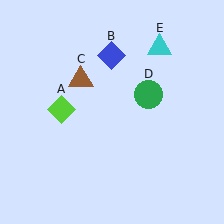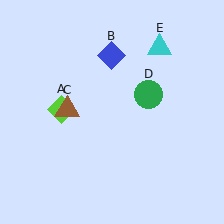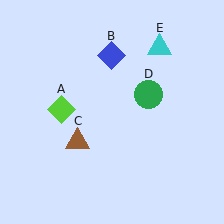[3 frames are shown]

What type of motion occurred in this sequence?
The brown triangle (object C) rotated counterclockwise around the center of the scene.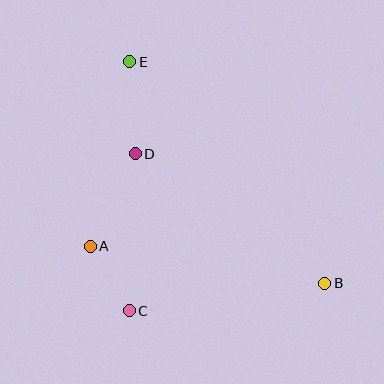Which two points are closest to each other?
Points A and C are closest to each other.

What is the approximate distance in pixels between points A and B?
The distance between A and B is approximately 238 pixels.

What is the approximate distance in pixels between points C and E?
The distance between C and E is approximately 249 pixels.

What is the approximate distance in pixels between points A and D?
The distance between A and D is approximately 103 pixels.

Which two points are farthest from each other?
Points B and E are farthest from each other.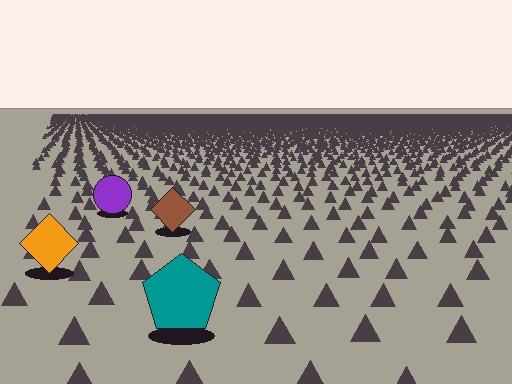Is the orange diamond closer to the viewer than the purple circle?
Yes. The orange diamond is closer — you can tell from the texture gradient: the ground texture is coarser near it.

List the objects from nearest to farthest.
From nearest to farthest: the teal pentagon, the orange diamond, the brown diamond, the purple circle.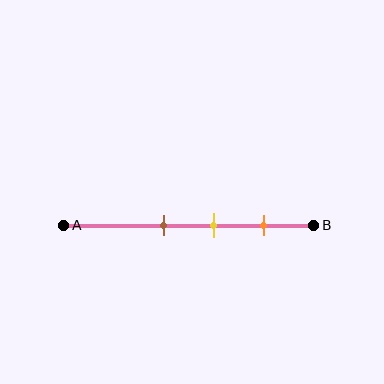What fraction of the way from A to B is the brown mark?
The brown mark is approximately 40% (0.4) of the way from A to B.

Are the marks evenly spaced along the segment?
Yes, the marks are approximately evenly spaced.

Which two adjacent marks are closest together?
The brown and yellow marks are the closest adjacent pair.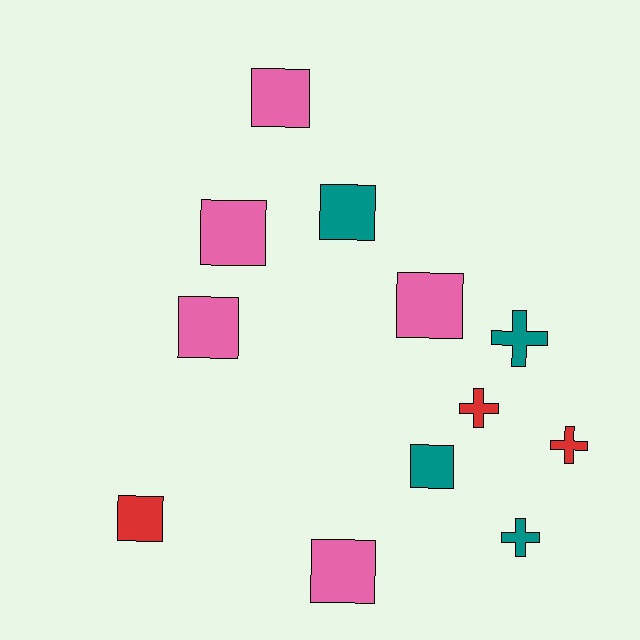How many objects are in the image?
There are 12 objects.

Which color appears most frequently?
Pink, with 5 objects.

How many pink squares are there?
There are 5 pink squares.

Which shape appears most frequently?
Square, with 8 objects.